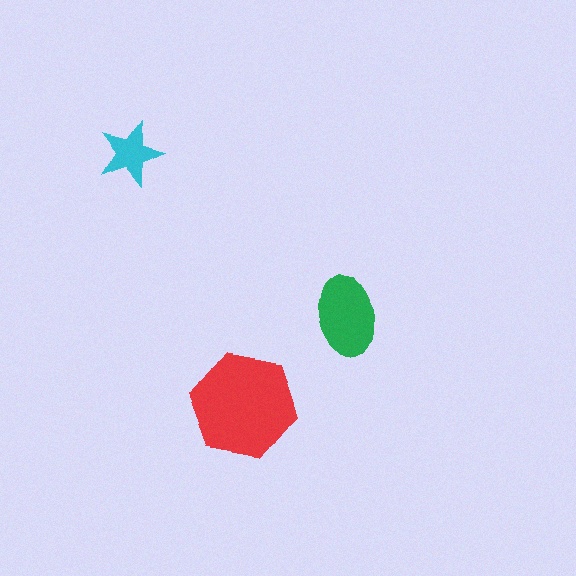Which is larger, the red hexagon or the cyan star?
The red hexagon.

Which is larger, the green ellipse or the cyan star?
The green ellipse.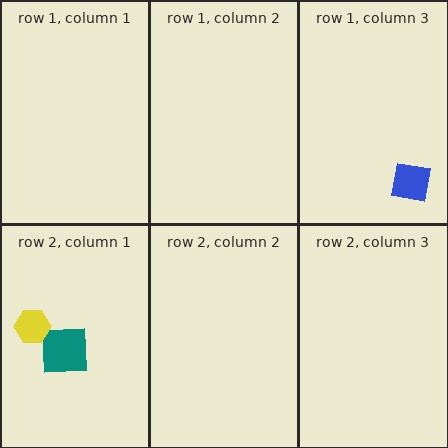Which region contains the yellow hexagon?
The row 2, column 1 region.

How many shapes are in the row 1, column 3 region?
1.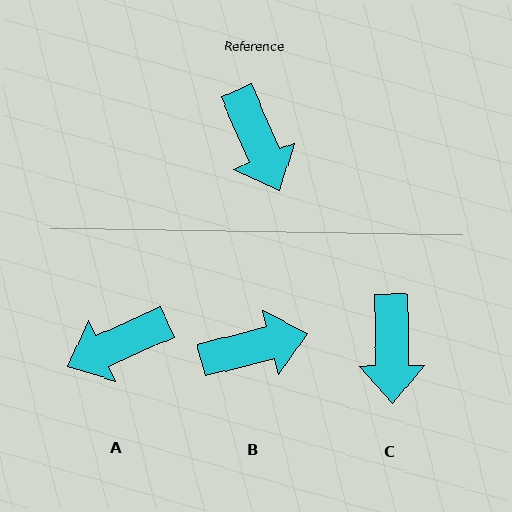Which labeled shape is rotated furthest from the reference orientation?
A, about 89 degrees away.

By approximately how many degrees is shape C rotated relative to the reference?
Approximately 22 degrees clockwise.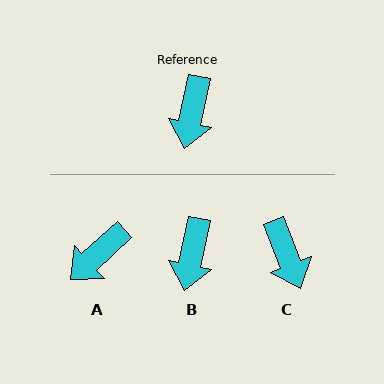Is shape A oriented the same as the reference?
No, it is off by about 35 degrees.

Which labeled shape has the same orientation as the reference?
B.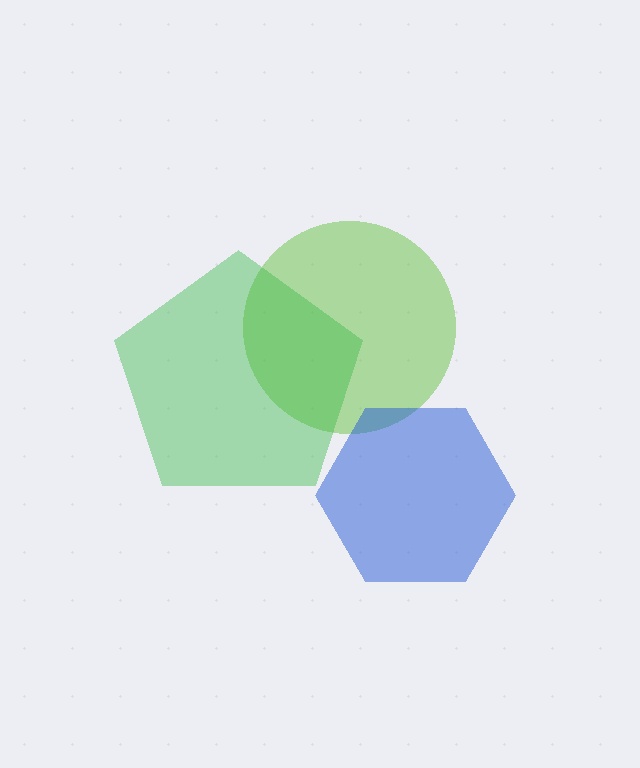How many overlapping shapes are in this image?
There are 3 overlapping shapes in the image.